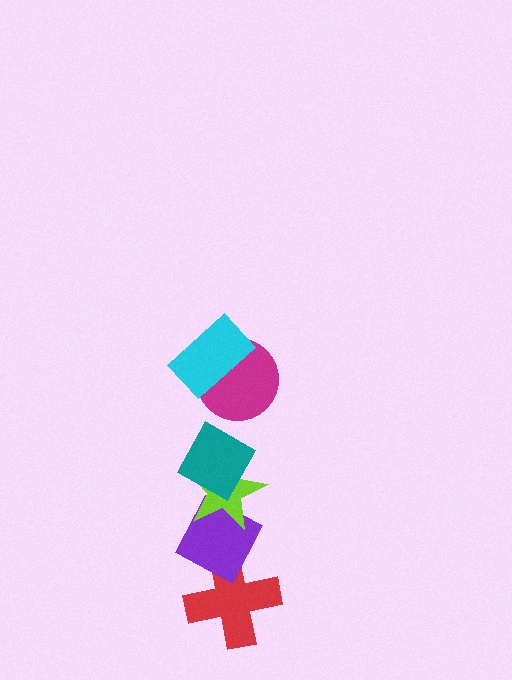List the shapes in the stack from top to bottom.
From top to bottom: the cyan rectangle, the magenta circle, the teal diamond, the lime star, the purple diamond, the red cross.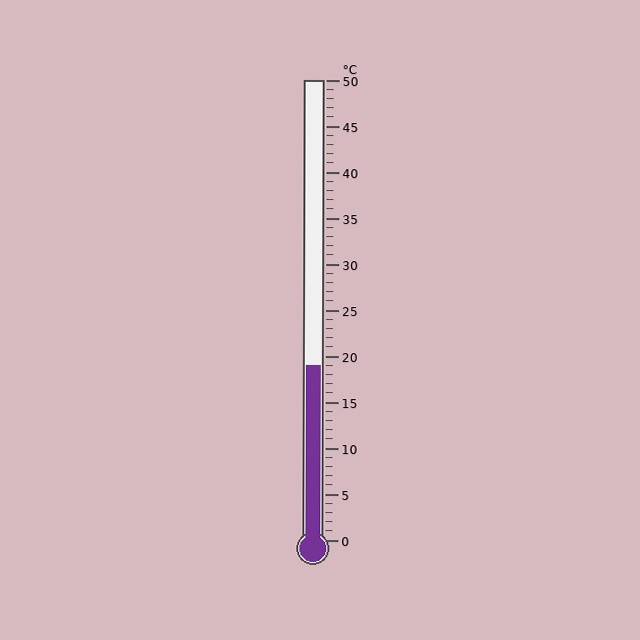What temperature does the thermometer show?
The thermometer shows approximately 19°C.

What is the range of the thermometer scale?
The thermometer scale ranges from 0°C to 50°C.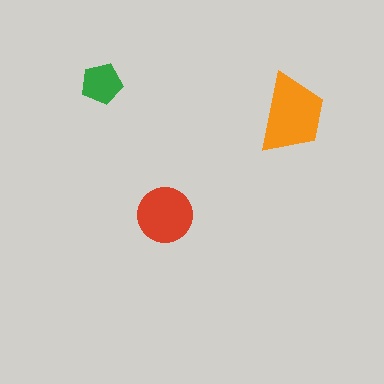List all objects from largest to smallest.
The orange trapezoid, the red circle, the green pentagon.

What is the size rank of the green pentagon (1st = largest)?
3rd.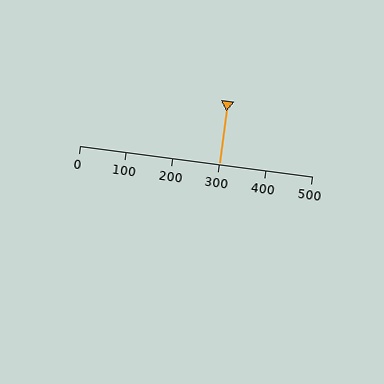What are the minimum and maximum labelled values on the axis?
The axis runs from 0 to 500.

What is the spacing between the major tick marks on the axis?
The major ticks are spaced 100 apart.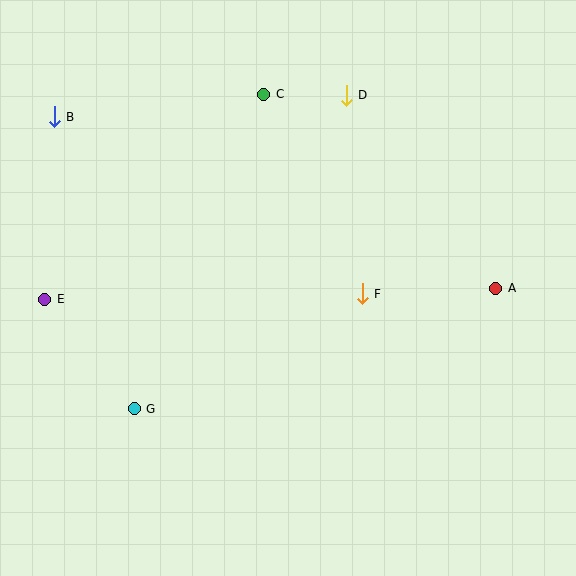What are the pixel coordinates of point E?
Point E is at (45, 299).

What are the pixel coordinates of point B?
Point B is at (54, 117).